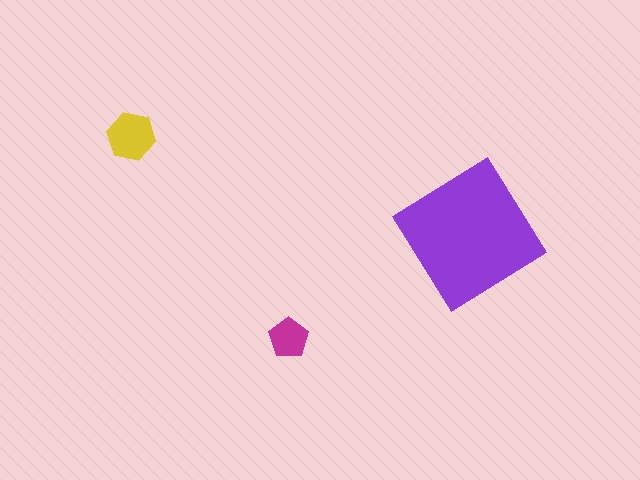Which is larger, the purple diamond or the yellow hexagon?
The purple diamond.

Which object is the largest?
The purple diamond.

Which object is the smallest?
The magenta pentagon.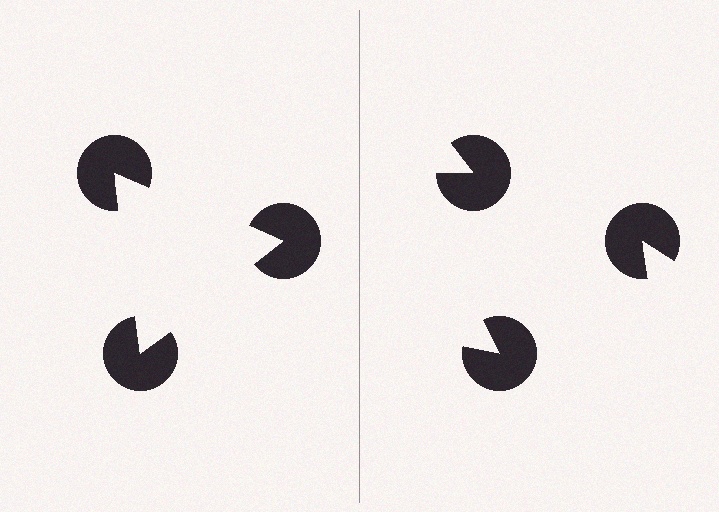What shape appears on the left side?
An illusory triangle.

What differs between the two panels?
The pac-man discs are positioned identically on both sides; only the wedge orientations differ. On the left they align to a triangle; on the right they are misaligned.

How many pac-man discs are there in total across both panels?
6 — 3 on each side.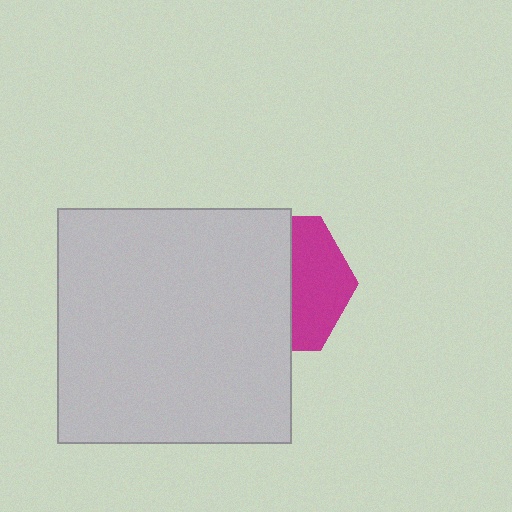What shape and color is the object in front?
The object in front is a light gray rectangle.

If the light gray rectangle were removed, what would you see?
You would see the complete magenta hexagon.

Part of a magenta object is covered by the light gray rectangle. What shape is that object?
It is a hexagon.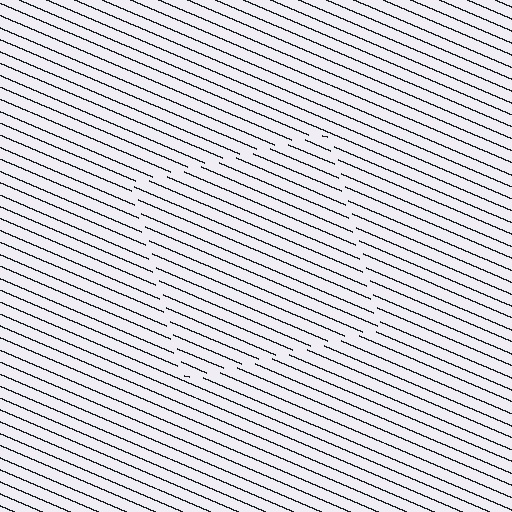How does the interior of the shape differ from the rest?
The interior of the shape contains the same grating, shifted by half a period — the contour is defined by the phase discontinuity where line-ends from the inner and outer gratings abut.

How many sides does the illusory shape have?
4 sides — the line-ends trace a square.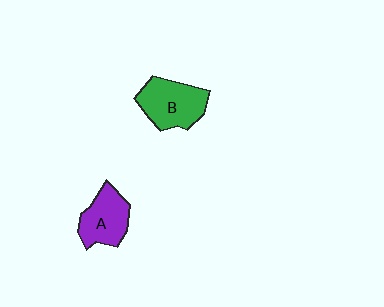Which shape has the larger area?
Shape B (green).